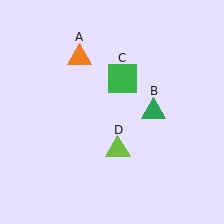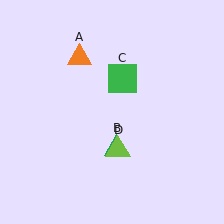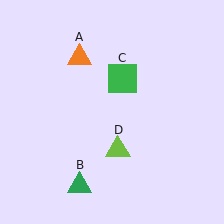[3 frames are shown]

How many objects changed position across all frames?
1 object changed position: green triangle (object B).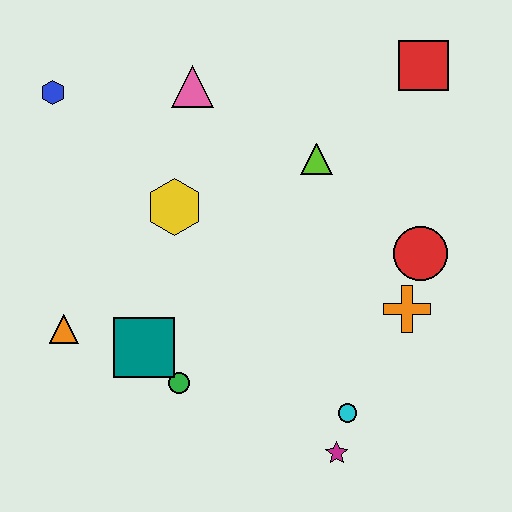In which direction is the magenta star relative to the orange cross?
The magenta star is below the orange cross.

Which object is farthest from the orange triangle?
The red square is farthest from the orange triangle.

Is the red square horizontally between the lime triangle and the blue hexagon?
No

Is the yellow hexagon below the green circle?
No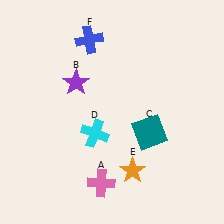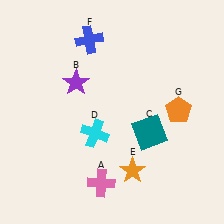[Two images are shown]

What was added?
An orange pentagon (G) was added in Image 2.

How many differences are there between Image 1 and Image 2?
There is 1 difference between the two images.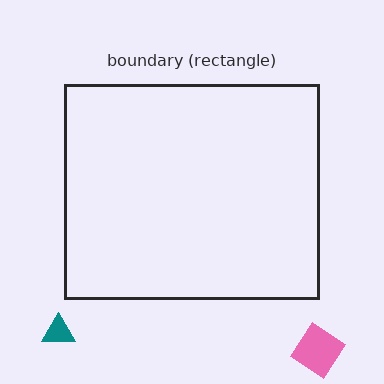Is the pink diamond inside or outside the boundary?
Outside.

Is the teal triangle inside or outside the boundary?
Outside.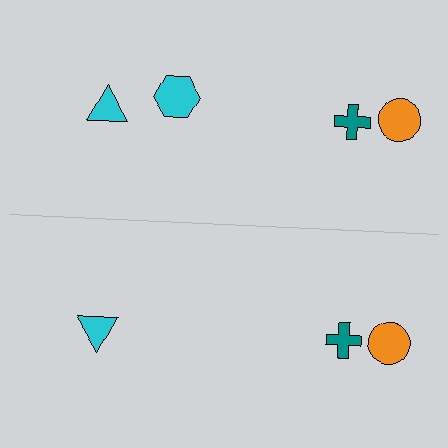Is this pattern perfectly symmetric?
No, the pattern is not perfectly symmetric. A cyan hexagon is missing from the bottom side.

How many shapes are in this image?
There are 7 shapes in this image.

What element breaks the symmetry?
A cyan hexagon is missing from the bottom side.